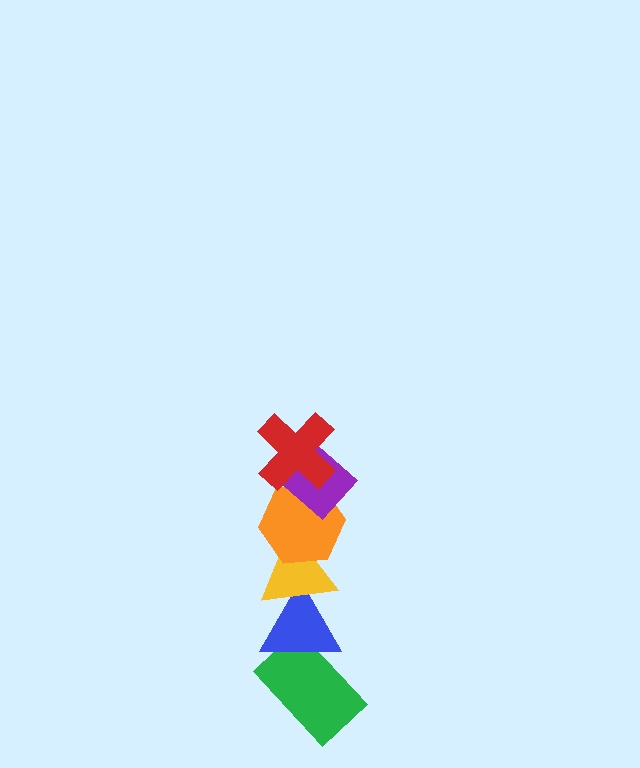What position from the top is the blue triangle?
The blue triangle is 5th from the top.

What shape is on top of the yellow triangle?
The orange hexagon is on top of the yellow triangle.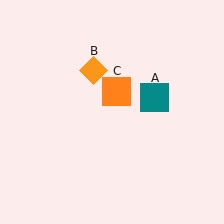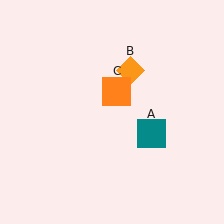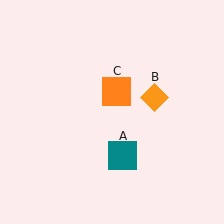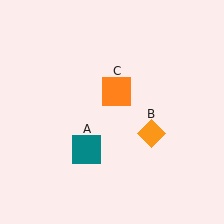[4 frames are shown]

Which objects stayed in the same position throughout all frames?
Orange square (object C) remained stationary.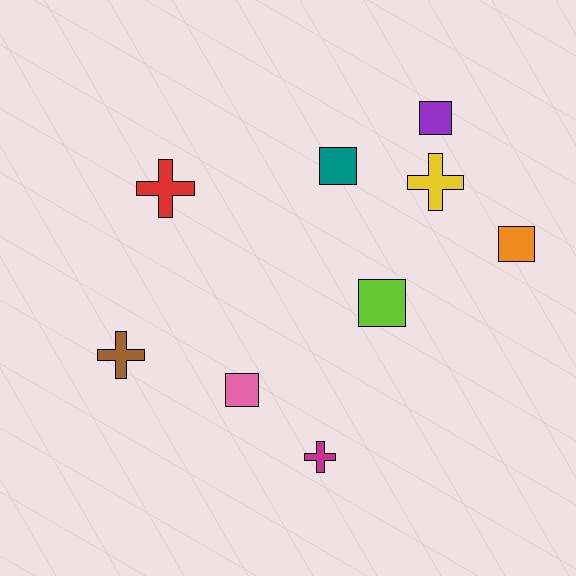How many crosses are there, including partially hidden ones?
There are 4 crosses.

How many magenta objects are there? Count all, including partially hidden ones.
There is 1 magenta object.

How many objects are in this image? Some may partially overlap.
There are 9 objects.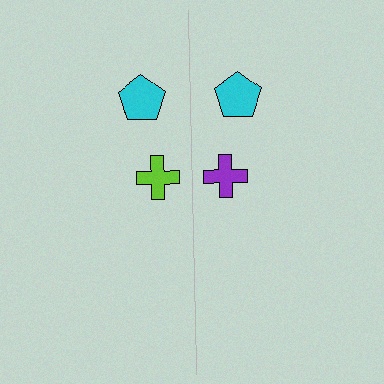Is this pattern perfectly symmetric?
No, the pattern is not perfectly symmetric. The purple cross on the right side breaks the symmetry — its mirror counterpart is lime.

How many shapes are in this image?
There are 4 shapes in this image.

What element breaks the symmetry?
The purple cross on the right side breaks the symmetry — its mirror counterpart is lime.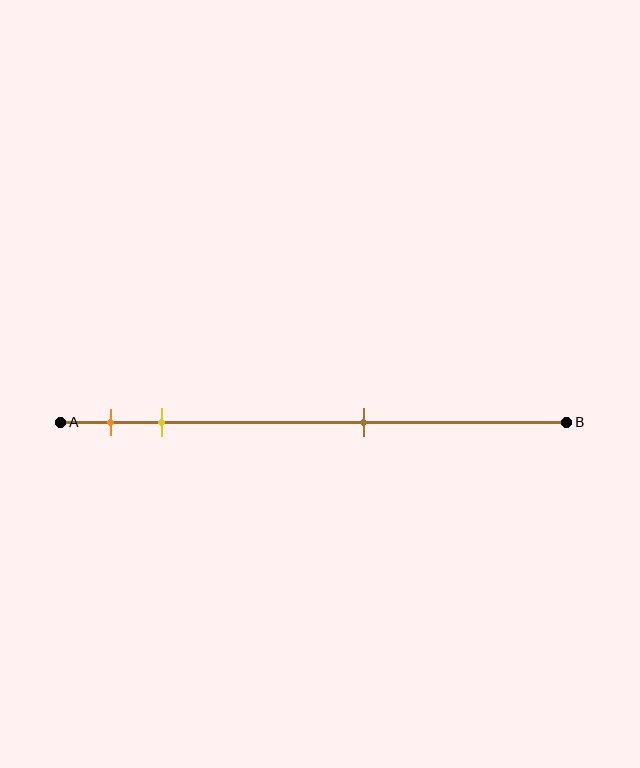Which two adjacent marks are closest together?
The orange and yellow marks are the closest adjacent pair.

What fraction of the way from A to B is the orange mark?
The orange mark is approximately 10% (0.1) of the way from A to B.